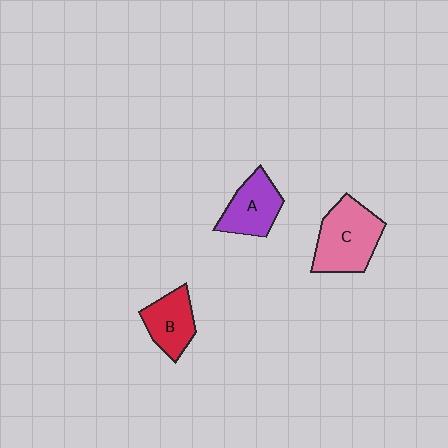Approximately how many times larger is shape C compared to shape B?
Approximately 1.5 times.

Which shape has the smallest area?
Shape B (red).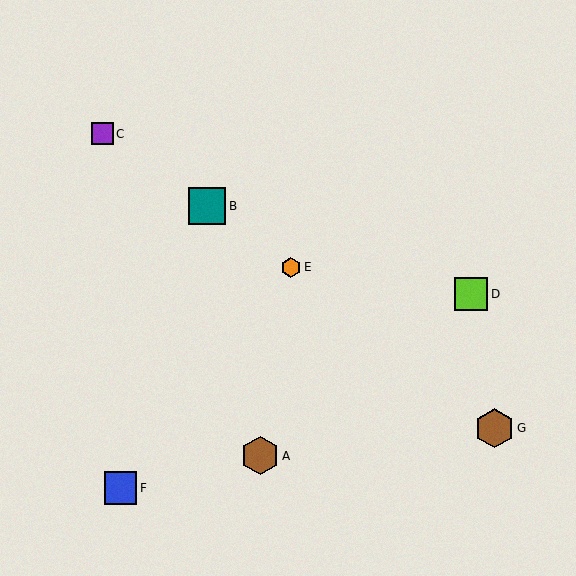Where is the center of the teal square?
The center of the teal square is at (208, 205).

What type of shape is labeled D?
Shape D is a lime square.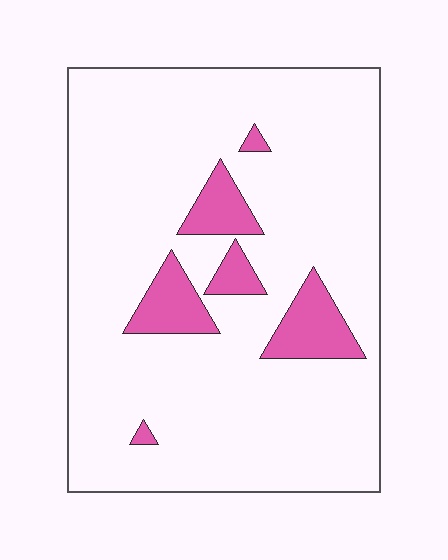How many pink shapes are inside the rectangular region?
6.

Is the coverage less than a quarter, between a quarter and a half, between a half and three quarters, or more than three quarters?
Less than a quarter.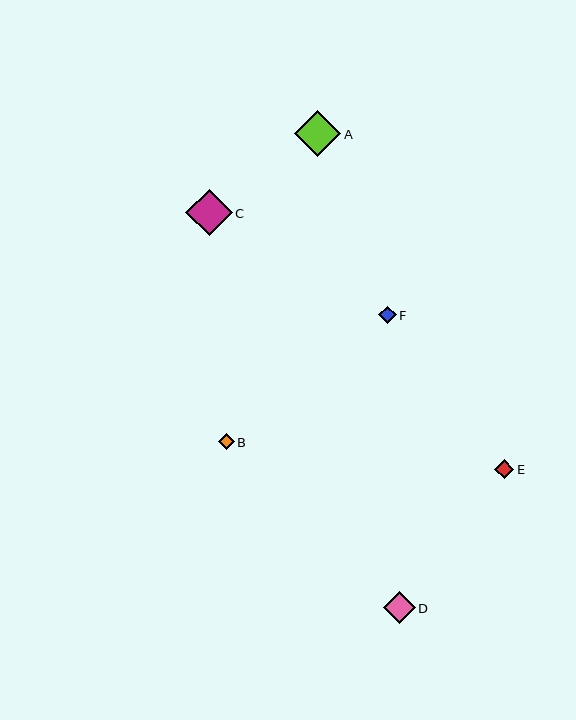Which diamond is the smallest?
Diamond B is the smallest with a size of approximately 15 pixels.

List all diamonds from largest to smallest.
From largest to smallest: C, A, D, E, F, B.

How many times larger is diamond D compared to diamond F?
Diamond D is approximately 1.8 times the size of diamond F.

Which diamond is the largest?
Diamond C is the largest with a size of approximately 46 pixels.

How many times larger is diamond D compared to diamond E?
Diamond D is approximately 1.7 times the size of diamond E.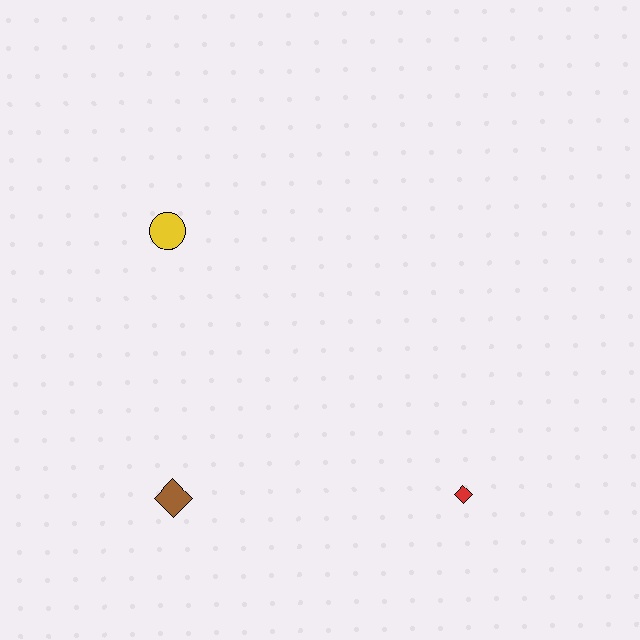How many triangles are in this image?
There are no triangles.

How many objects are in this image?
There are 3 objects.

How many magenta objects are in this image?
There are no magenta objects.